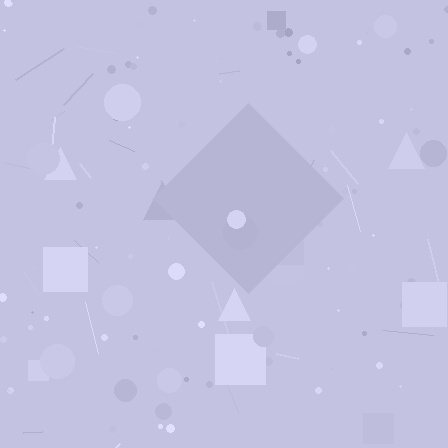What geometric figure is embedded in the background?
A diamond is embedded in the background.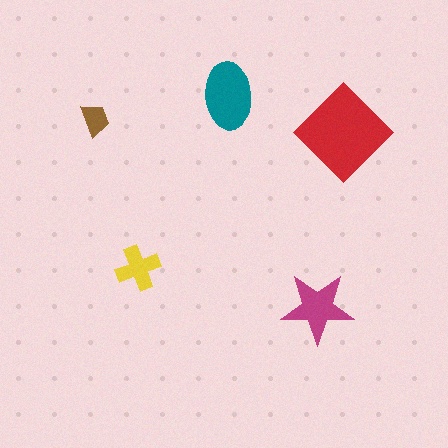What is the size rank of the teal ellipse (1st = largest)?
2nd.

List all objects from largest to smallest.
The red diamond, the teal ellipse, the magenta star, the yellow cross, the brown trapezoid.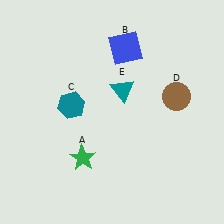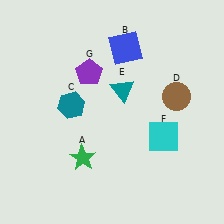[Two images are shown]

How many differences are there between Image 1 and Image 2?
There are 2 differences between the two images.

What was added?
A cyan square (F), a purple pentagon (G) were added in Image 2.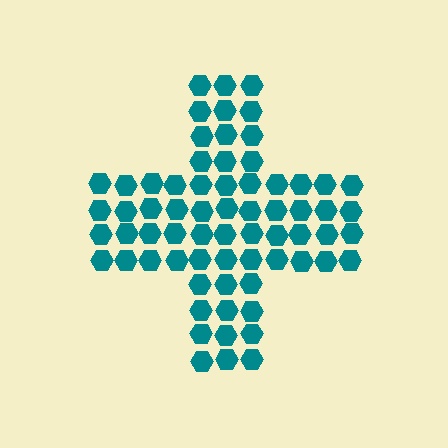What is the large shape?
The large shape is a cross.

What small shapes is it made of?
It is made of small hexagons.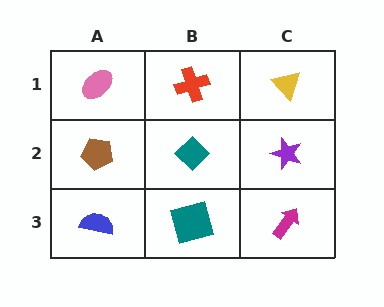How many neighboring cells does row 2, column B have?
4.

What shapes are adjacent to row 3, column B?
A teal diamond (row 2, column B), a blue semicircle (row 3, column A), a magenta arrow (row 3, column C).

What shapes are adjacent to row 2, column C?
A yellow triangle (row 1, column C), a magenta arrow (row 3, column C), a teal diamond (row 2, column B).